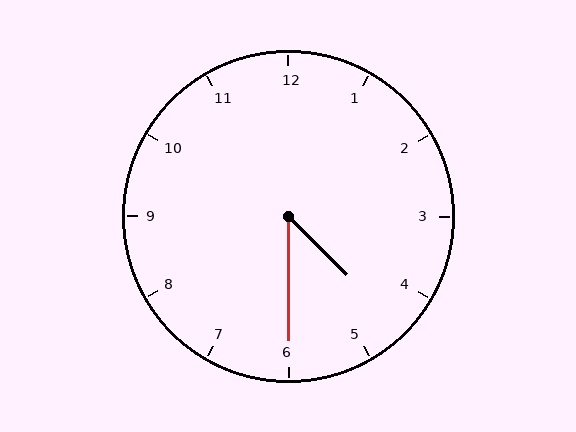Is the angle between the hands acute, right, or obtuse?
It is acute.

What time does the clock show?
4:30.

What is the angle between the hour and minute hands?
Approximately 45 degrees.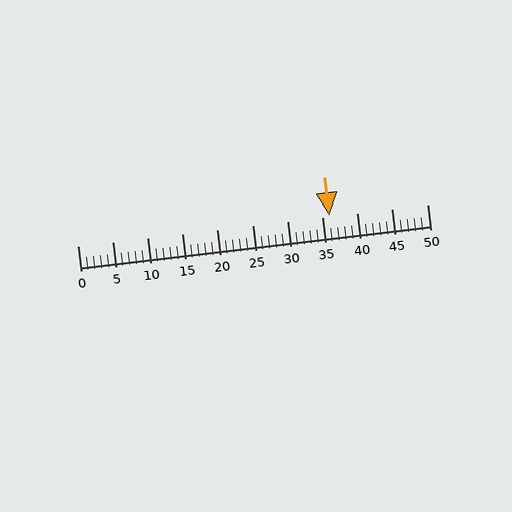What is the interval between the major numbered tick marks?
The major tick marks are spaced 5 units apart.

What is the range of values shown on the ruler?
The ruler shows values from 0 to 50.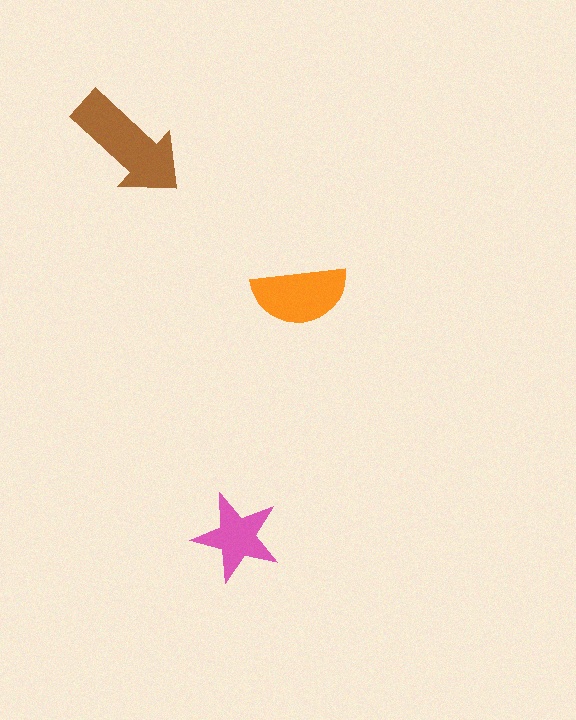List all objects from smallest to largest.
The pink star, the orange semicircle, the brown arrow.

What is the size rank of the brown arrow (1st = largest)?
1st.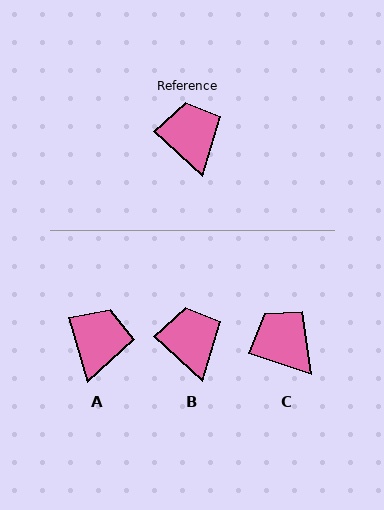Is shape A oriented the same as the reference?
No, it is off by about 30 degrees.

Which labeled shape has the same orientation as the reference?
B.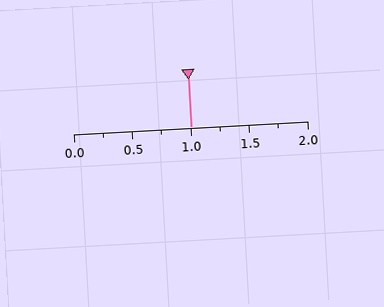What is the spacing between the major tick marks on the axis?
The major ticks are spaced 0.5 apart.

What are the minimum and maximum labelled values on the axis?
The axis runs from 0.0 to 2.0.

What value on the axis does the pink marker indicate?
The marker indicates approximately 1.